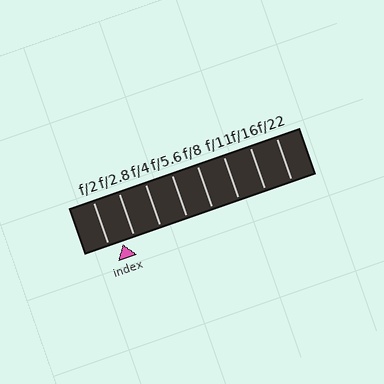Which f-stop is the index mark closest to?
The index mark is closest to f/2.8.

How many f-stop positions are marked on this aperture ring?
There are 8 f-stop positions marked.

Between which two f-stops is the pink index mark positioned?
The index mark is between f/2 and f/2.8.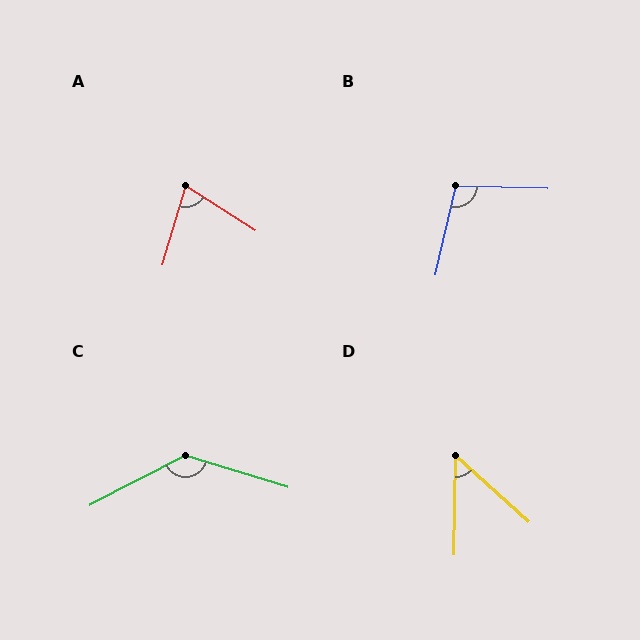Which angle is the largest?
C, at approximately 135 degrees.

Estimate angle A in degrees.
Approximately 74 degrees.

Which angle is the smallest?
D, at approximately 49 degrees.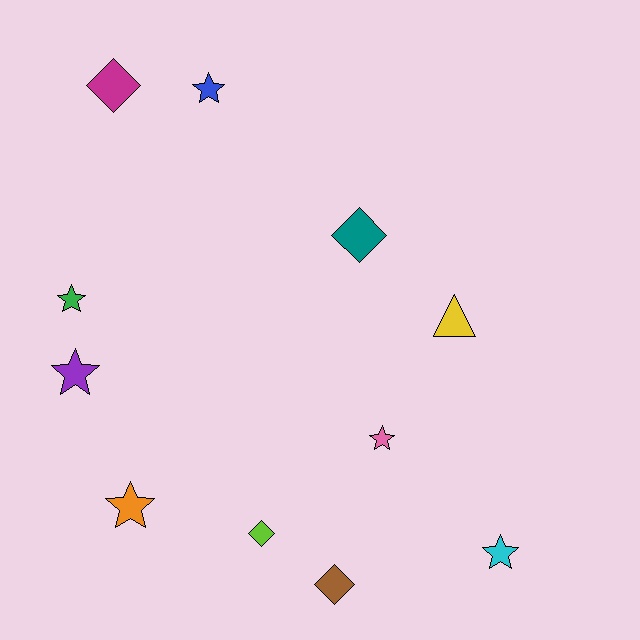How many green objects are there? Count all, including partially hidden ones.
There is 1 green object.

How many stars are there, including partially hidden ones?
There are 6 stars.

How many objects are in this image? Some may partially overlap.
There are 11 objects.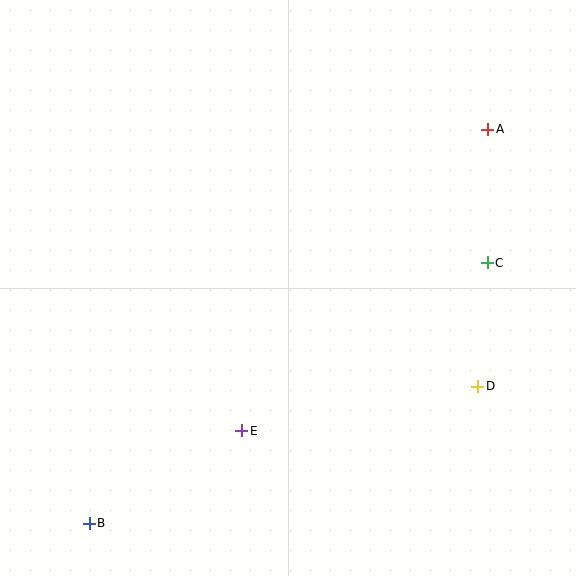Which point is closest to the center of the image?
Point E at (242, 431) is closest to the center.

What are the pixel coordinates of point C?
Point C is at (487, 263).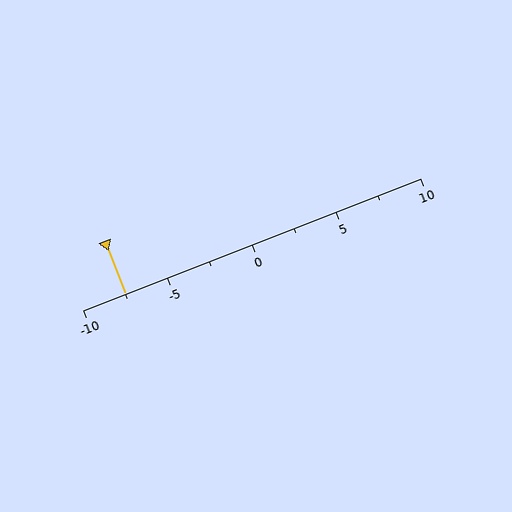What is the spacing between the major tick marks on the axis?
The major ticks are spaced 5 apart.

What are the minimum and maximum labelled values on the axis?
The axis runs from -10 to 10.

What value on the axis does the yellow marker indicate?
The marker indicates approximately -7.5.